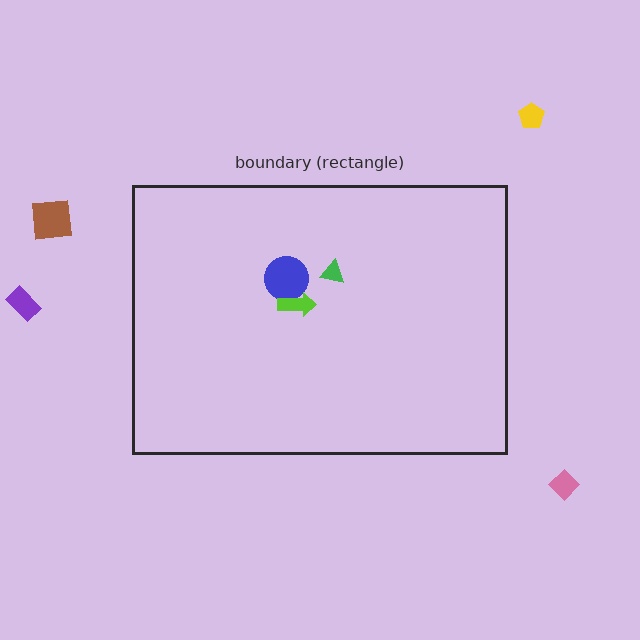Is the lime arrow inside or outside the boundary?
Inside.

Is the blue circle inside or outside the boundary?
Inside.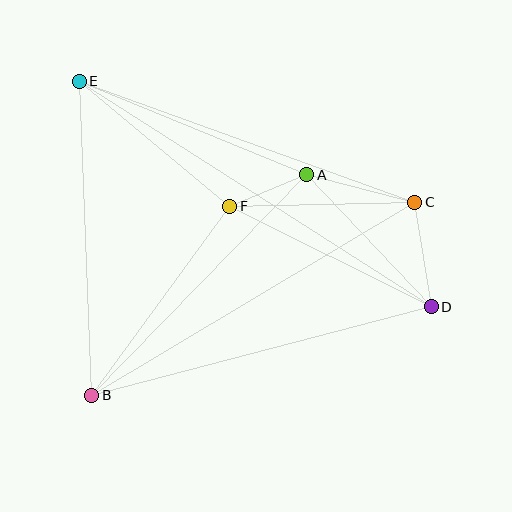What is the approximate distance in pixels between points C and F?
The distance between C and F is approximately 185 pixels.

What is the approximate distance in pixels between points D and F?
The distance between D and F is approximately 225 pixels.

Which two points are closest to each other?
Points A and F are closest to each other.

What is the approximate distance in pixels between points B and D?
The distance between B and D is approximately 351 pixels.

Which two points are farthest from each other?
Points D and E are farthest from each other.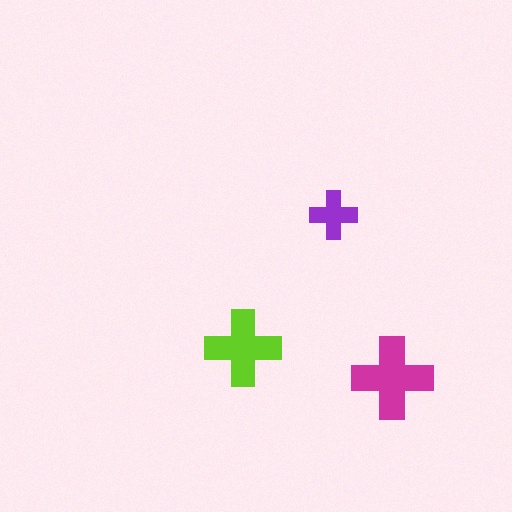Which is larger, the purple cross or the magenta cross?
The magenta one.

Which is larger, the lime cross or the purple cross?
The lime one.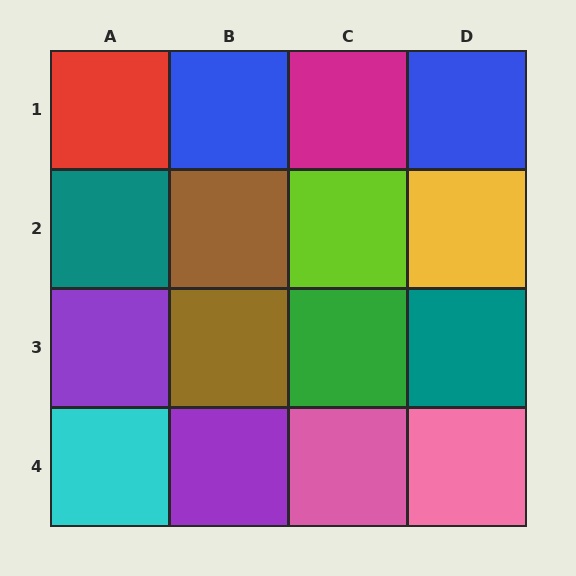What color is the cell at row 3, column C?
Green.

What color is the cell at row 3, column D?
Teal.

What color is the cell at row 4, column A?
Cyan.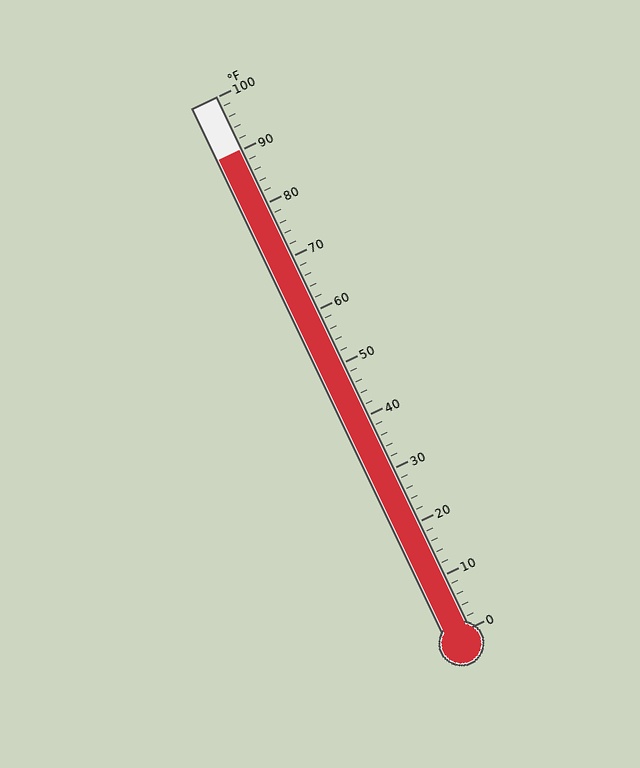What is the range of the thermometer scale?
The thermometer scale ranges from 0°F to 100°F.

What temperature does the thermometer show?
The thermometer shows approximately 90°F.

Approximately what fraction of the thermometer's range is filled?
The thermometer is filled to approximately 90% of its range.